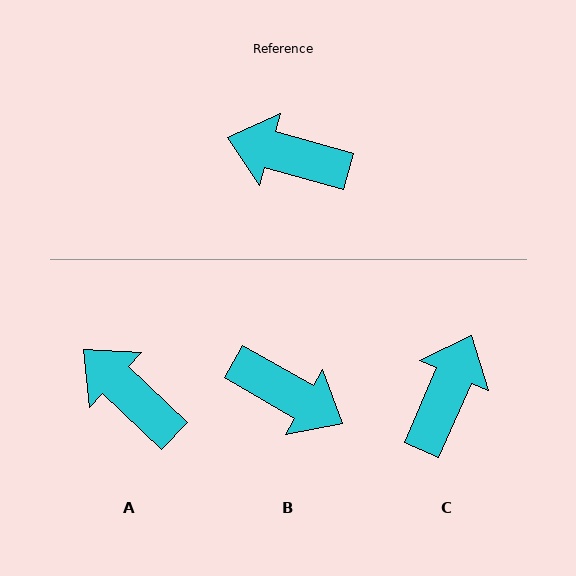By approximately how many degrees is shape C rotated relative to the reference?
Approximately 98 degrees clockwise.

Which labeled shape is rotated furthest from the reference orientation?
B, about 166 degrees away.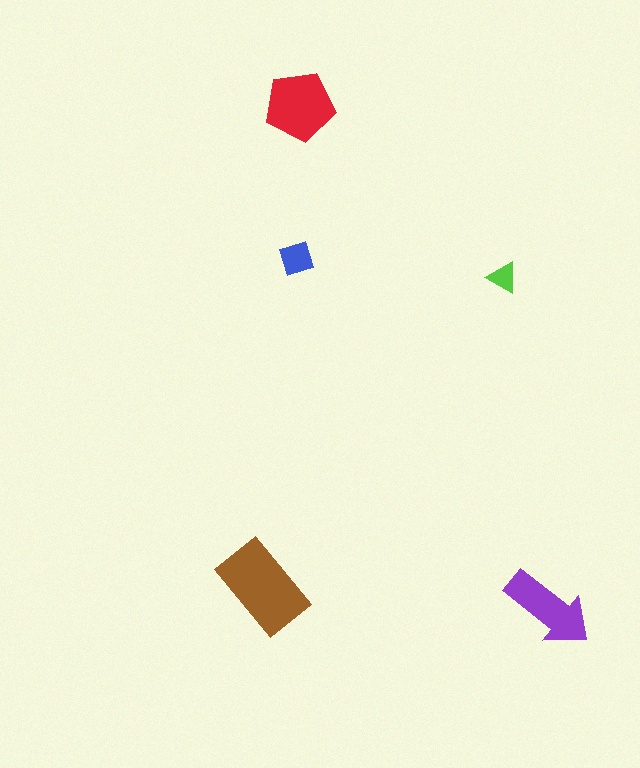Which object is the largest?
The brown rectangle.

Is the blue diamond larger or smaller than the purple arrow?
Smaller.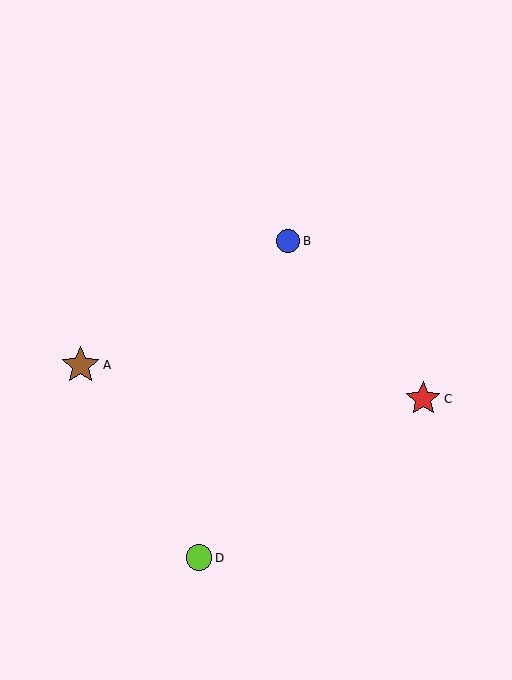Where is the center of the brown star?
The center of the brown star is at (81, 365).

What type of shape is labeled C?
Shape C is a red star.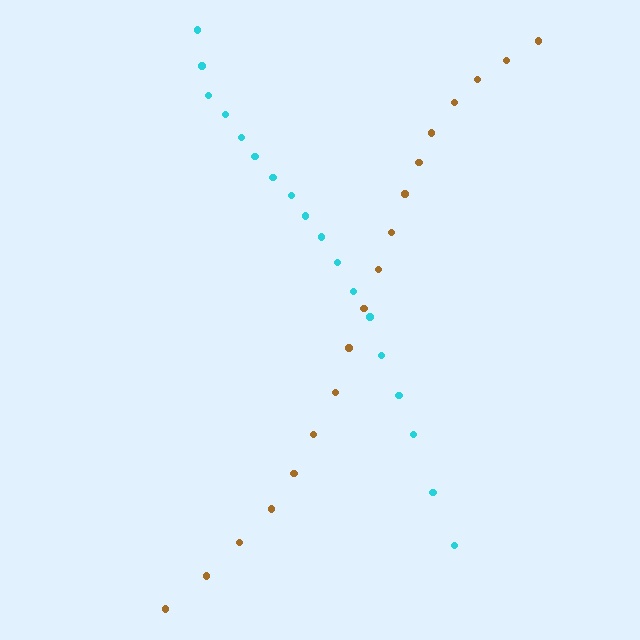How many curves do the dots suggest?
There are 2 distinct paths.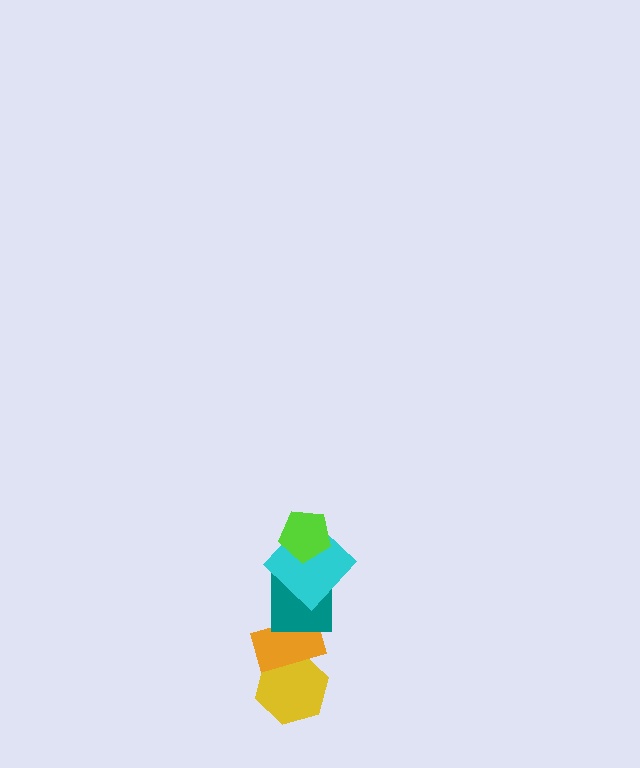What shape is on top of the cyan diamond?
The lime pentagon is on top of the cyan diamond.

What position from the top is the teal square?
The teal square is 3rd from the top.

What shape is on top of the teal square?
The cyan diamond is on top of the teal square.